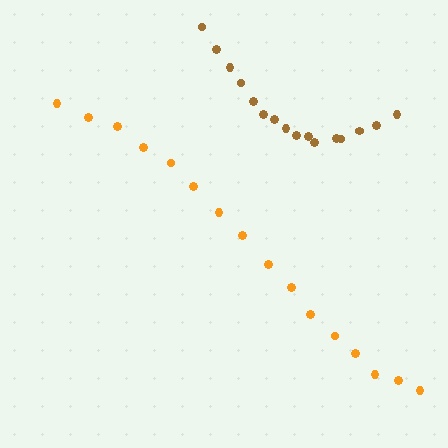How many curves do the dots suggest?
There are 2 distinct paths.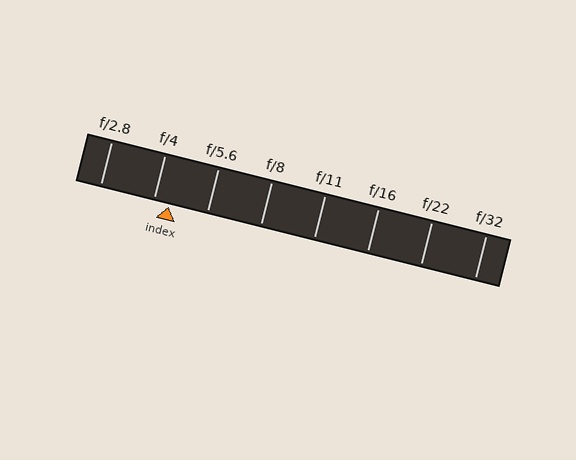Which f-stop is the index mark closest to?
The index mark is closest to f/4.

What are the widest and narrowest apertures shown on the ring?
The widest aperture shown is f/2.8 and the narrowest is f/32.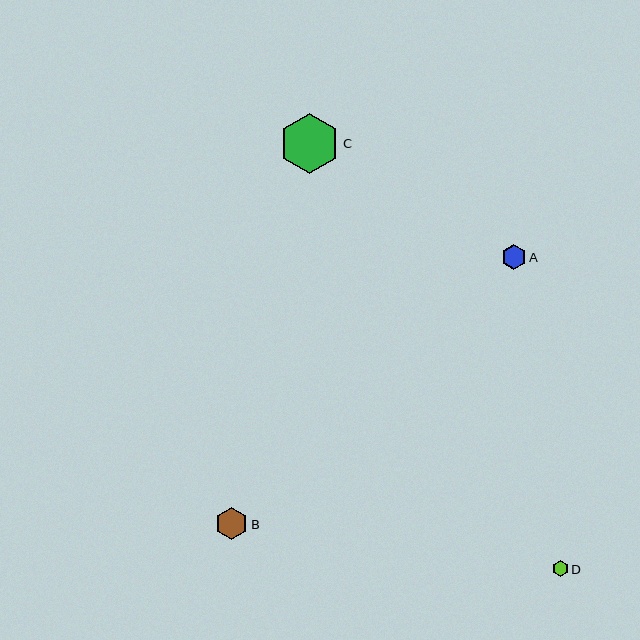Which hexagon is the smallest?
Hexagon D is the smallest with a size of approximately 16 pixels.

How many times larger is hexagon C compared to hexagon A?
Hexagon C is approximately 2.4 times the size of hexagon A.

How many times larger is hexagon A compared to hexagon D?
Hexagon A is approximately 1.5 times the size of hexagon D.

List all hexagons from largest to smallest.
From largest to smallest: C, B, A, D.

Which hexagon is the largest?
Hexagon C is the largest with a size of approximately 60 pixels.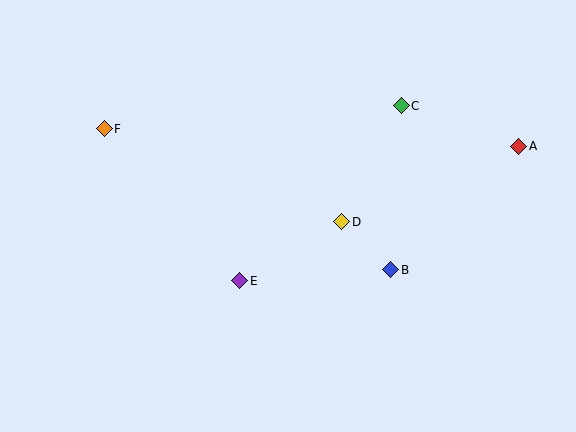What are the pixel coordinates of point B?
Point B is at (391, 270).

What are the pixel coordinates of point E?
Point E is at (240, 281).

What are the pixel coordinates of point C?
Point C is at (401, 106).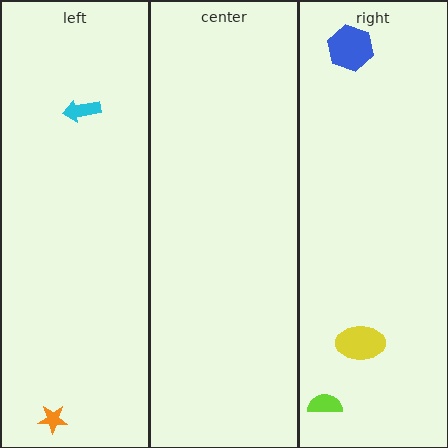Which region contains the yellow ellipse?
The right region.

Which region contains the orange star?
The left region.